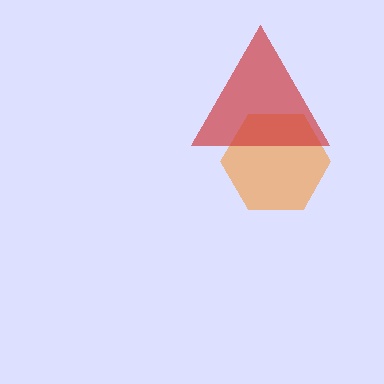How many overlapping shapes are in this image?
There are 2 overlapping shapes in the image.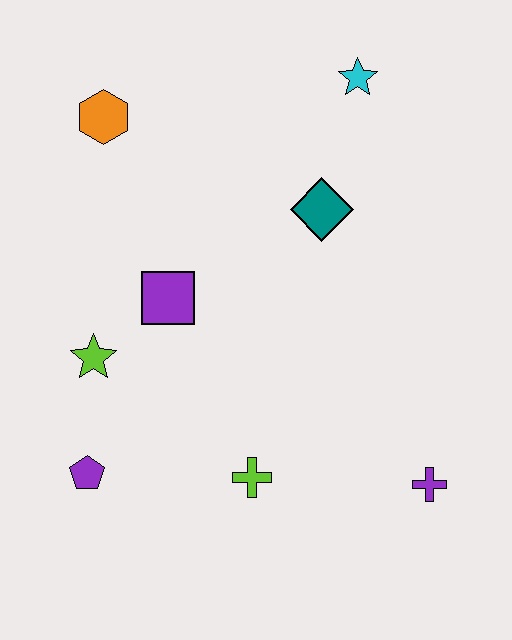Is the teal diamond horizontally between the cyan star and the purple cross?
No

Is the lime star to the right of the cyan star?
No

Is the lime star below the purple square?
Yes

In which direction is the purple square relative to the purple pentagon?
The purple square is above the purple pentagon.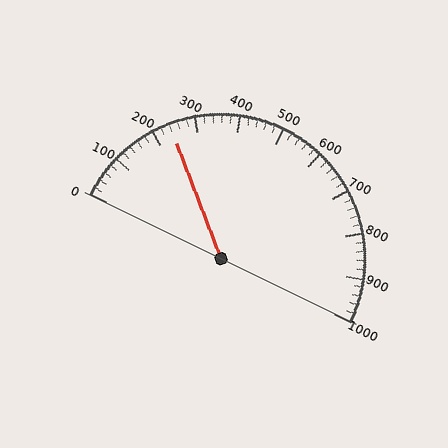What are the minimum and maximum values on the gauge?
The gauge ranges from 0 to 1000.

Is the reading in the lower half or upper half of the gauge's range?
The reading is in the lower half of the range (0 to 1000).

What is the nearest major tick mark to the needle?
The nearest major tick mark is 200.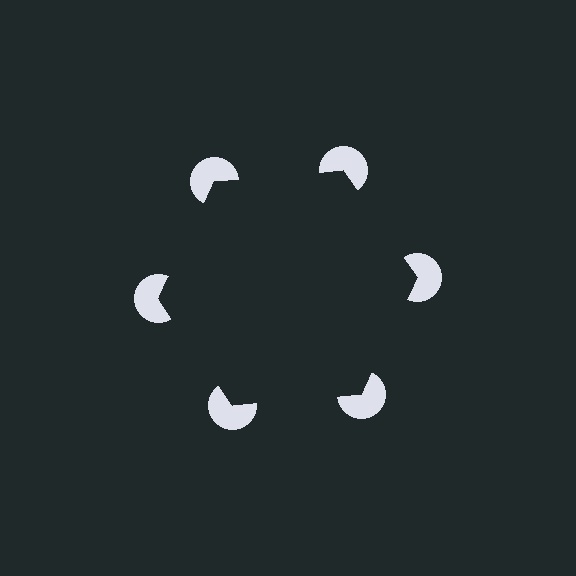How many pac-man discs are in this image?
There are 6 — one at each vertex of the illusory hexagon.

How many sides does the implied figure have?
6 sides.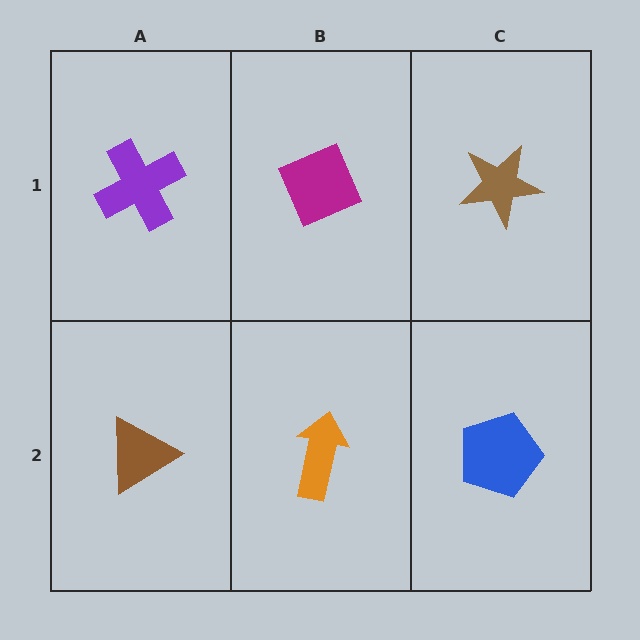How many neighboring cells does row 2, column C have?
2.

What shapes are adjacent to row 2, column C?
A brown star (row 1, column C), an orange arrow (row 2, column B).